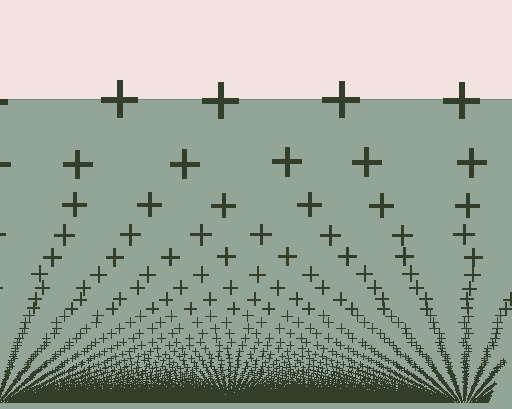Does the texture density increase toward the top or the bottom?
Density increases toward the bottom.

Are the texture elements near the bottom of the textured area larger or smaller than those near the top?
Smaller. The gradient is inverted — elements near the bottom are smaller and denser.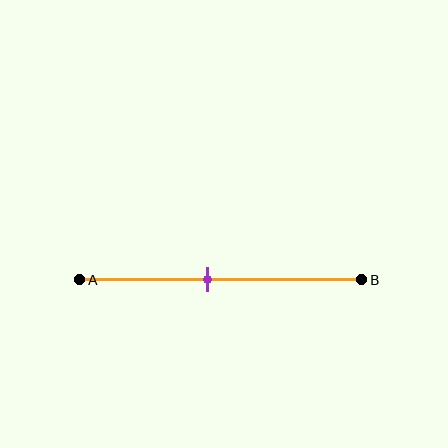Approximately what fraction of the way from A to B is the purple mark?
The purple mark is approximately 45% of the way from A to B.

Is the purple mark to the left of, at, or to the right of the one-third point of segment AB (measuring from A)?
The purple mark is to the right of the one-third point of segment AB.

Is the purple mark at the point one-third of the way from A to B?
No, the mark is at about 45% from A, not at the 33% one-third point.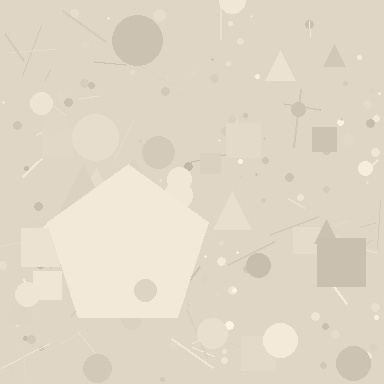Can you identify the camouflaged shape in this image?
The camouflaged shape is a pentagon.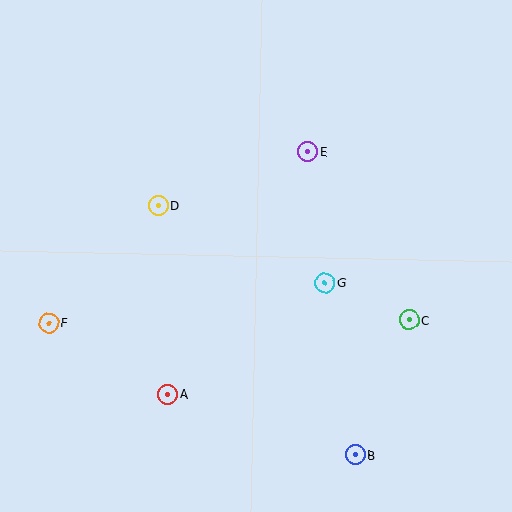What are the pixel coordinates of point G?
Point G is at (325, 283).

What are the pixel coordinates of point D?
Point D is at (158, 205).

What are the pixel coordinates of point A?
Point A is at (168, 394).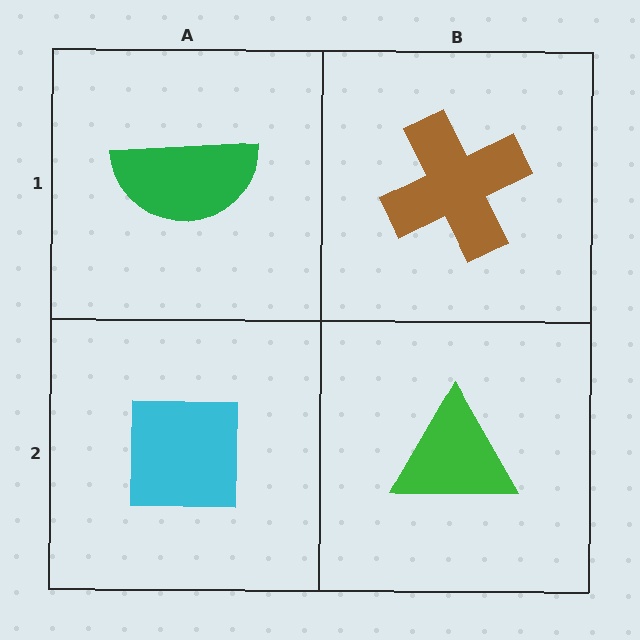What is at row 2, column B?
A green triangle.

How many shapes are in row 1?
2 shapes.